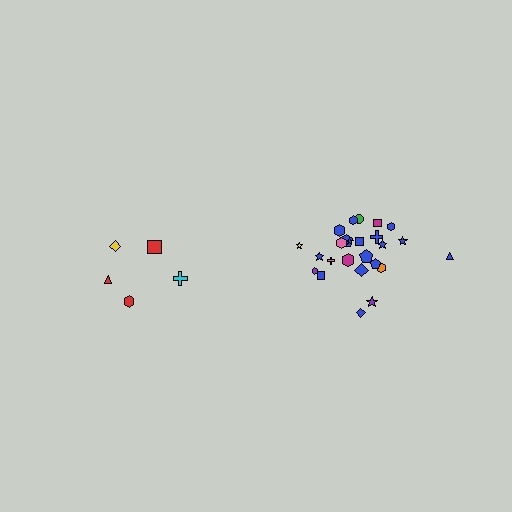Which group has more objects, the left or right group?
The right group.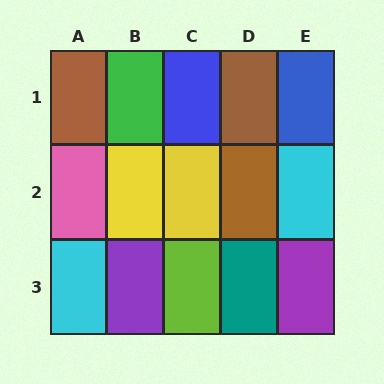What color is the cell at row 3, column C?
Lime.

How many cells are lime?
1 cell is lime.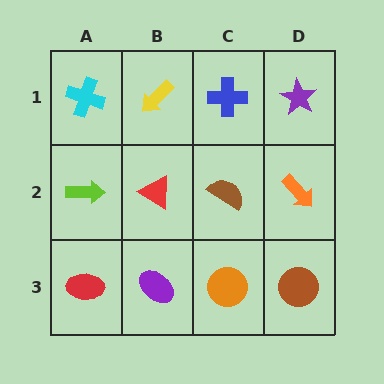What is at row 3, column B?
A purple ellipse.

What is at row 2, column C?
A brown semicircle.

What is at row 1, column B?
A yellow arrow.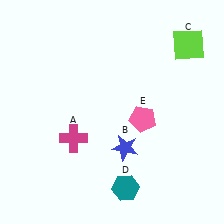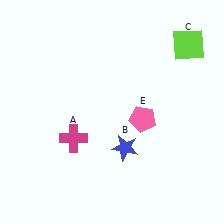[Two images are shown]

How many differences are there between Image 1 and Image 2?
There is 1 difference between the two images.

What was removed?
The teal hexagon (D) was removed in Image 2.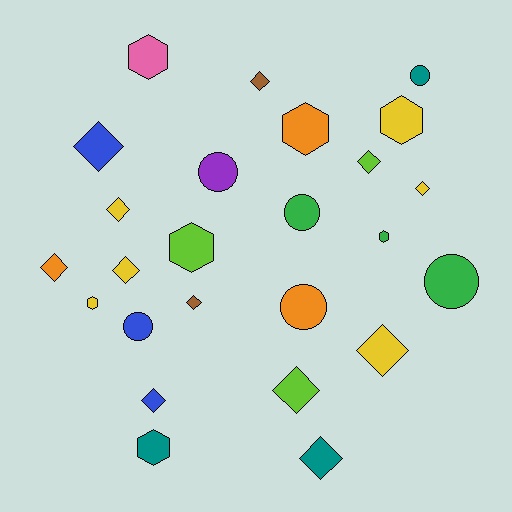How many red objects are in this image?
There are no red objects.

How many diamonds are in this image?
There are 12 diamonds.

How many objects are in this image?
There are 25 objects.